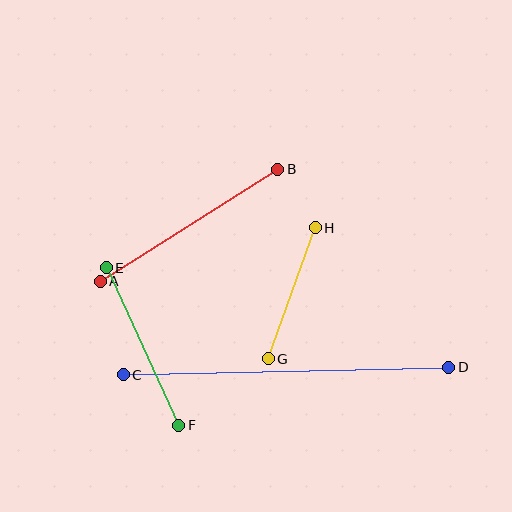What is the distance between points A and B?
The distance is approximately 210 pixels.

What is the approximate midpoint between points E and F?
The midpoint is at approximately (142, 346) pixels.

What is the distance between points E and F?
The distance is approximately 173 pixels.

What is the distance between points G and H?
The distance is approximately 139 pixels.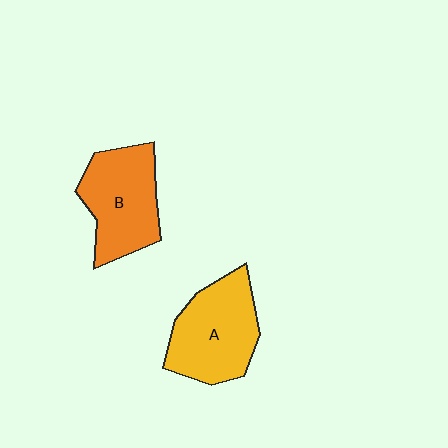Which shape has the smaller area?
Shape B (orange).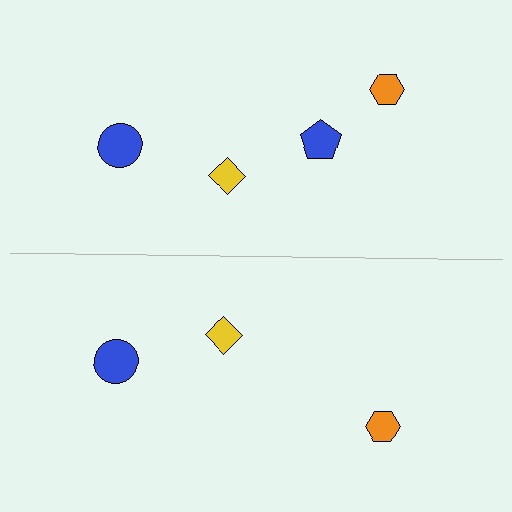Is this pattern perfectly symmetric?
No, the pattern is not perfectly symmetric. A blue pentagon is missing from the bottom side.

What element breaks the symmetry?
A blue pentagon is missing from the bottom side.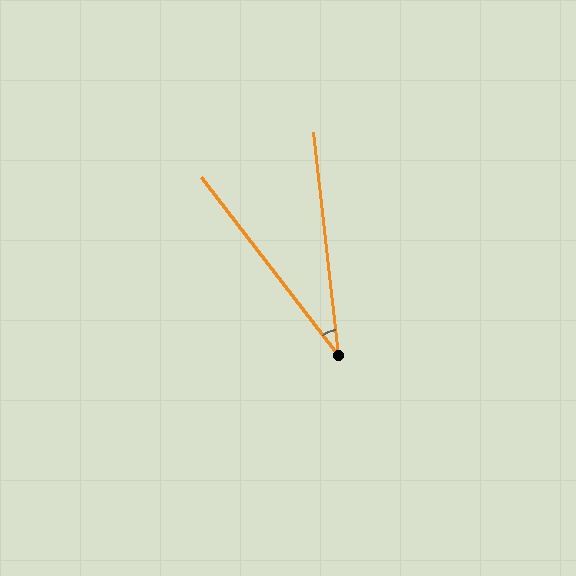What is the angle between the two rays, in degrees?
Approximately 31 degrees.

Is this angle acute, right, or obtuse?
It is acute.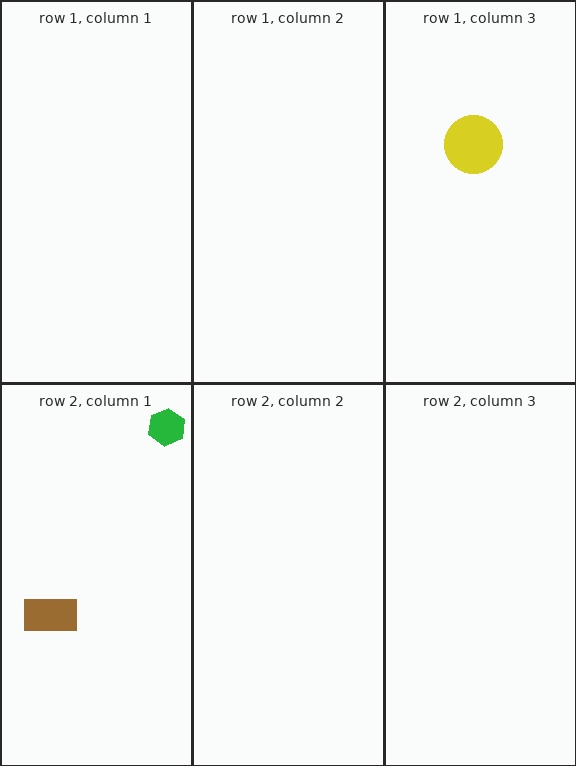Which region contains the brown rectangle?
The row 2, column 1 region.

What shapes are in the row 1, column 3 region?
The yellow circle.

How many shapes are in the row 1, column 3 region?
1.